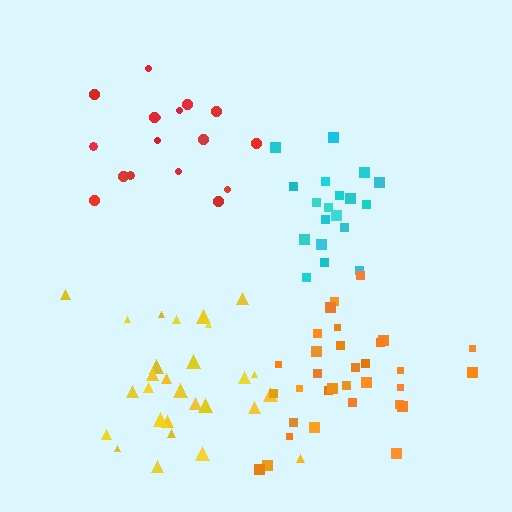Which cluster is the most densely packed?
Cyan.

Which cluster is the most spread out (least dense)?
Yellow.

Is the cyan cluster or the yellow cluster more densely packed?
Cyan.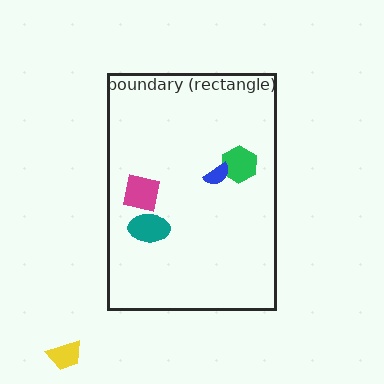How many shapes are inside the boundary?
4 inside, 1 outside.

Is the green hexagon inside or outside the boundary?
Inside.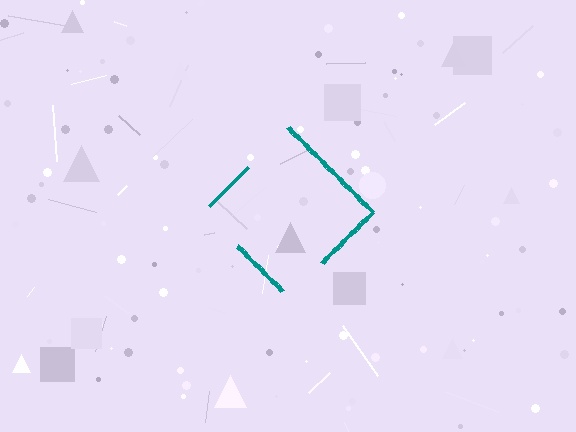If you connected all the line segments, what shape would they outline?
They would outline a diamond.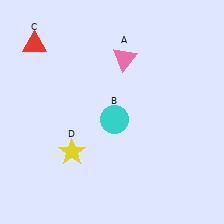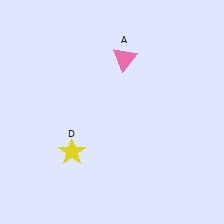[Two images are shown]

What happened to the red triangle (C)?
The red triangle (C) was removed in Image 2. It was in the top-left area of Image 1.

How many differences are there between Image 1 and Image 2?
There are 2 differences between the two images.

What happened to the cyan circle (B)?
The cyan circle (B) was removed in Image 2. It was in the bottom-right area of Image 1.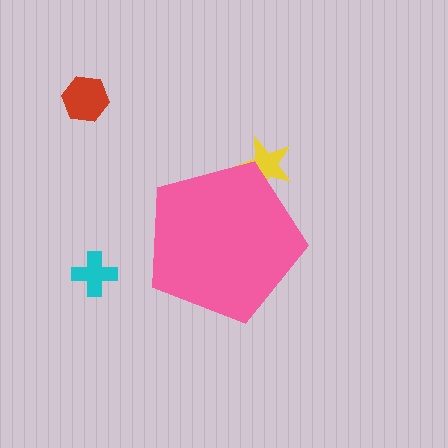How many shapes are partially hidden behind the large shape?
1 shape is partially hidden.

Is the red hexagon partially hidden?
No, the red hexagon is fully visible.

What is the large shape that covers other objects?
A pink pentagon.